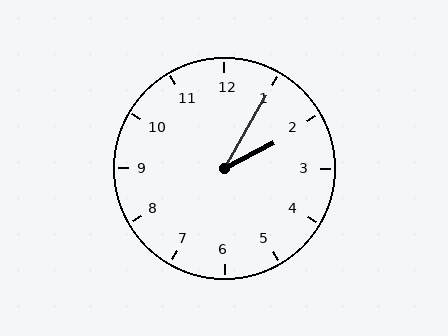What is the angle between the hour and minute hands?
Approximately 32 degrees.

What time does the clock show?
2:05.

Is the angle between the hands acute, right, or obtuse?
It is acute.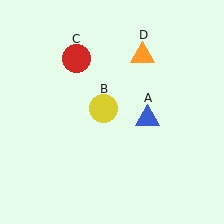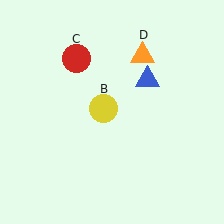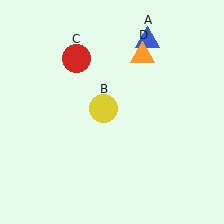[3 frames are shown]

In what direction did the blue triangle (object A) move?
The blue triangle (object A) moved up.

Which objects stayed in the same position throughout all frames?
Yellow circle (object B) and red circle (object C) and orange triangle (object D) remained stationary.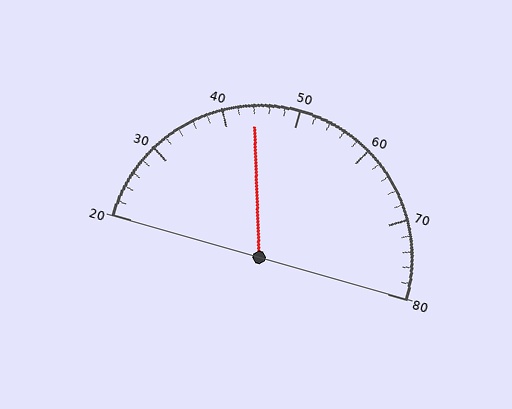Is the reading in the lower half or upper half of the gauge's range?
The reading is in the lower half of the range (20 to 80).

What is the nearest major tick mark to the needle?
The nearest major tick mark is 40.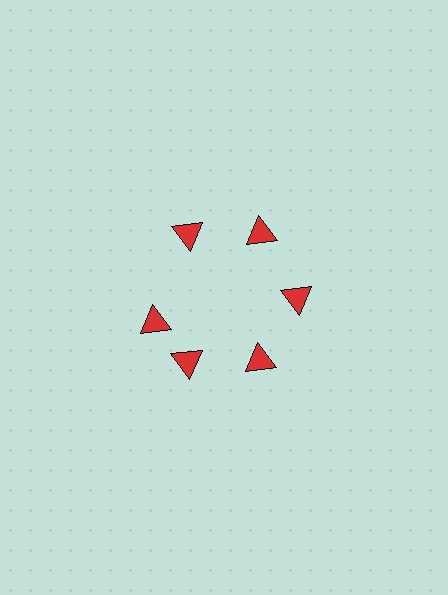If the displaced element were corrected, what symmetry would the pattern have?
It would have 6-fold rotational symmetry — the pattern would map onto itself every 60 degrees.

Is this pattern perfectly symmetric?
No. The 6 red triangles are arranged in a ring, but one element near the 9 o'clock position is rotated out of alignment along the ring, breaking the 6-fold rotational symmetry.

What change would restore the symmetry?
The symmetry would be restored by rotating it back into even spacing with its neighbors so that all 6 triangles sit at equal angles and equal distance from the center.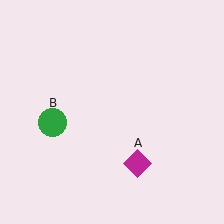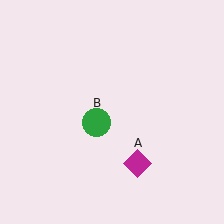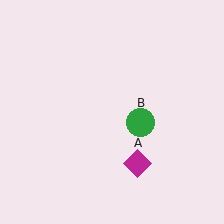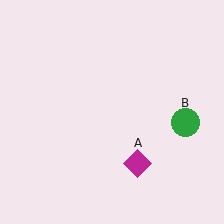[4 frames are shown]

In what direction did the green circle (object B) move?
The green circle (object B) moved right.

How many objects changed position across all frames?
1 object changed position: green circle (object B).